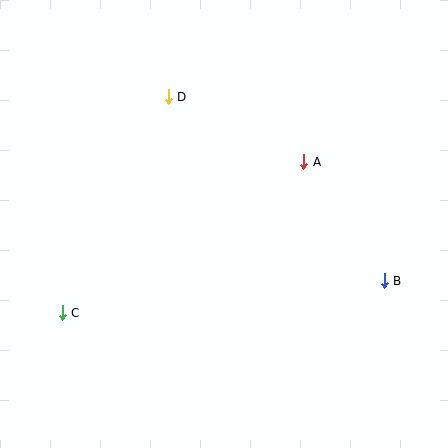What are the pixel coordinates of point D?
Point D is at (168, 97).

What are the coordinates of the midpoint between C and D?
The midpoint between C and D is at (115, 205).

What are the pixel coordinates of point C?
Point C is at (62, 313).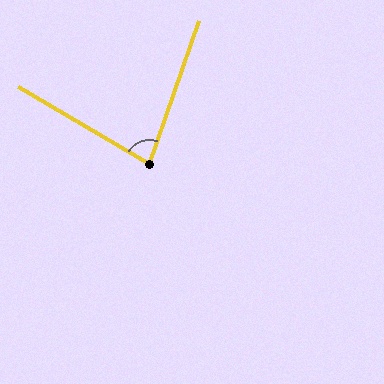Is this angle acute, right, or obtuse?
It is acute.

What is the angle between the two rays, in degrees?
Approximately 78 degrees.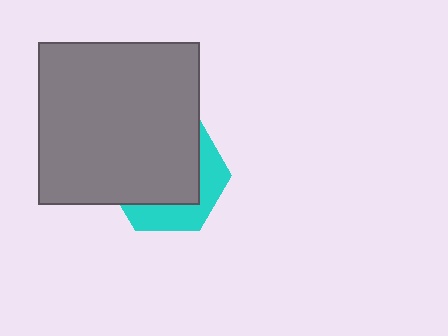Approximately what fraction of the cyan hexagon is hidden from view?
Roughly 66% of the cyan hexagon is hidden behind the gray square.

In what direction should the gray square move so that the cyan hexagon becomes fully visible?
The gray square should move toward the upper-left. That is the shortest direction to clear the overlap and leave the cyan hexagon fully visible.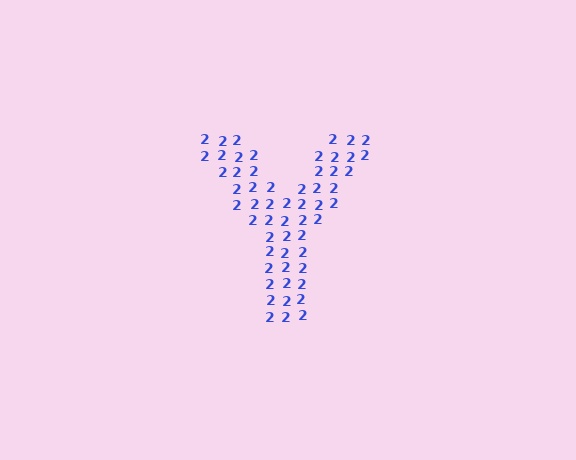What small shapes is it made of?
It is made of small digit 2's.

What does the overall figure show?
The overall figure shows the letter Y.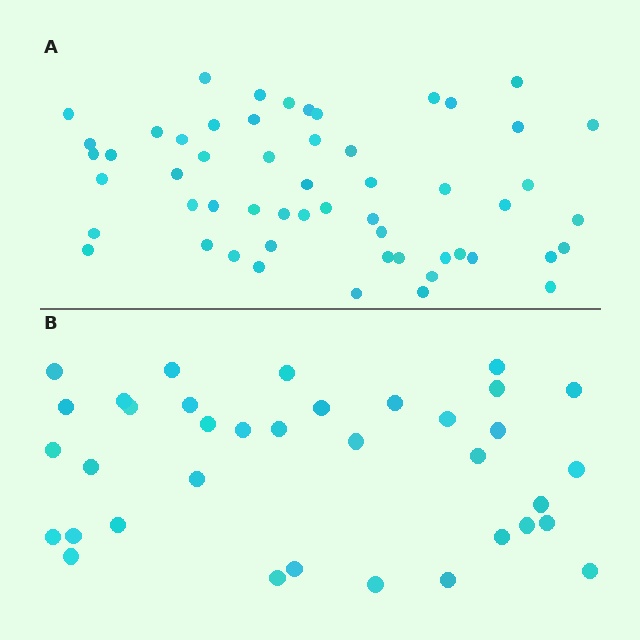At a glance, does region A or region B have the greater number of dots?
Region A (the top region) has more dots.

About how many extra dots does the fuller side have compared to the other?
Region A has approximately 20 more dots than region B.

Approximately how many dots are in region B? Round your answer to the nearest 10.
About 40 dots. (The exact count is 36, which rounds to 40.)